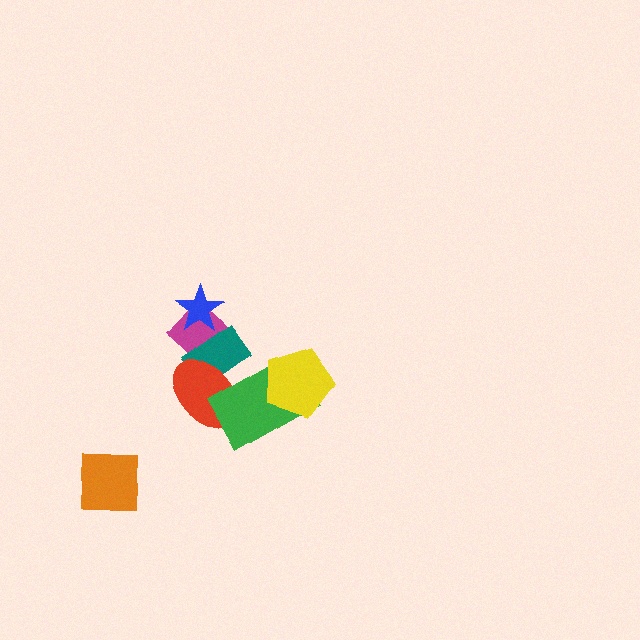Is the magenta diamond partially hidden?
Yes, it is partially covered by another shape.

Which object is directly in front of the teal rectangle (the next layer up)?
The red ellipse is directly in front of the teal rectangle.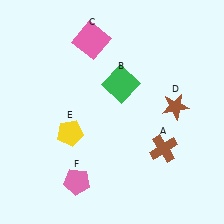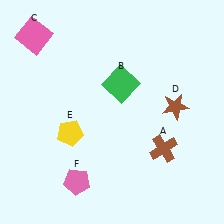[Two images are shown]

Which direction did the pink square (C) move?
The pink square (C) moved left.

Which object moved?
The pink square (C) moved left.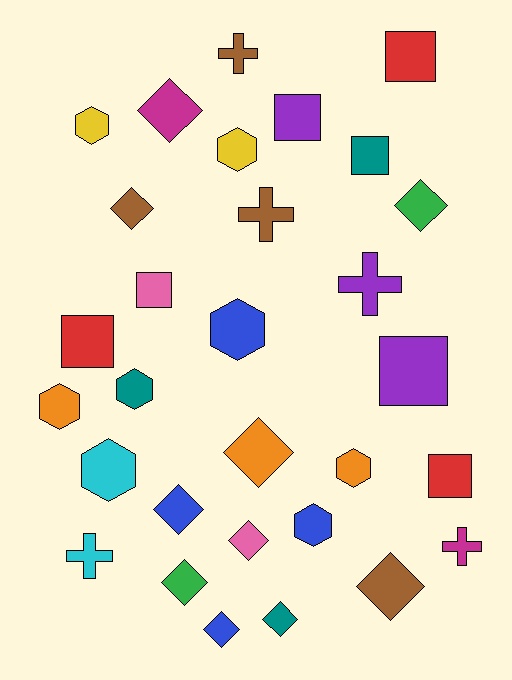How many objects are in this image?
There are 30 objects.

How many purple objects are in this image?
There are 3 purple objects.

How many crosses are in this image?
There are 5 crosses.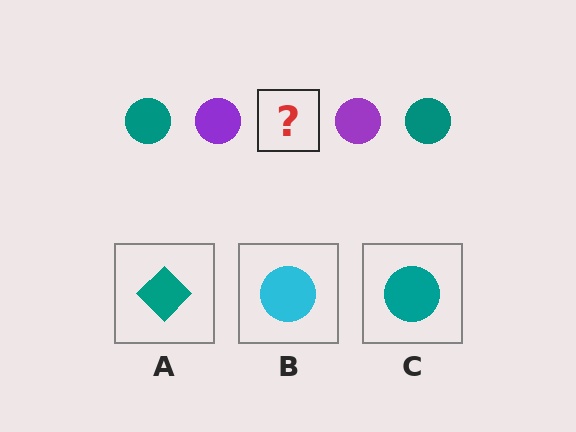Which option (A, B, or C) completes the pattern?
C.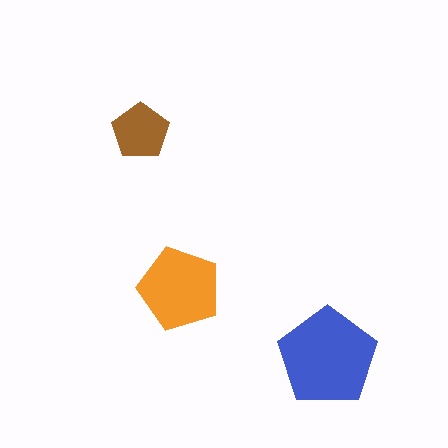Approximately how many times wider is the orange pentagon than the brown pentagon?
About 1.5 times wider.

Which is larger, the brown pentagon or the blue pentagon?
The blue one.